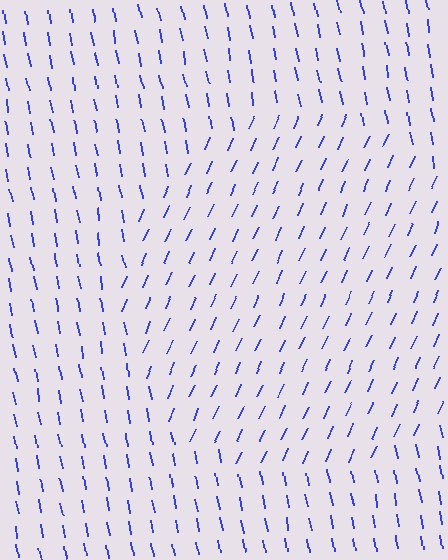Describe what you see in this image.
The image is filled with small blue line segments. A circle region in the image has lines oriented differently from the surrounding lines, creating a visible texture boundary.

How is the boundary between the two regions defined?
The boundary is defined purely by a change in line orientation (approximately 35 degrees difference). All lines are the same color and thickness.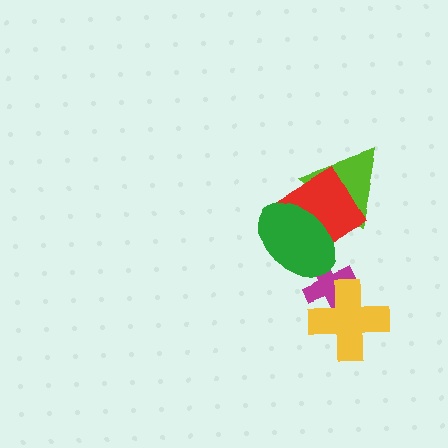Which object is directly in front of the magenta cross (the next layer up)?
The yellow cross is directly in front of the magenta cross.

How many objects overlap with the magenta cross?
2 objects overlap with the magenta cross.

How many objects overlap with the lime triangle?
2 objects overlap with the lime triangle.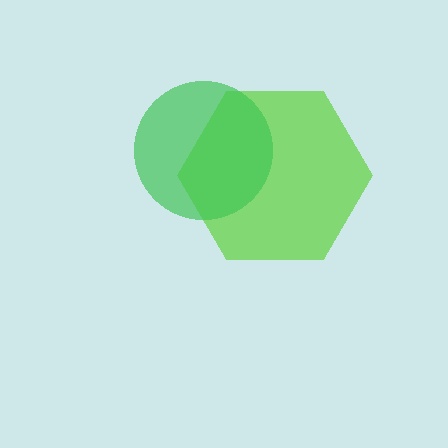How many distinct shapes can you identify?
There are 2 distinct shapes: a lime hexagon, a green circle.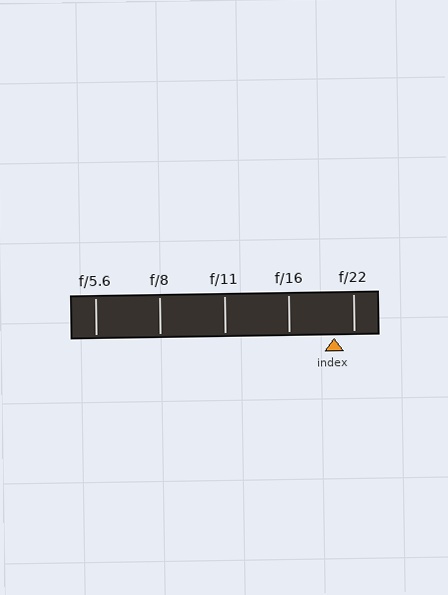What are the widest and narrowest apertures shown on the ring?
The widest aperture shown is f/5.6 and the narrowest is f/22.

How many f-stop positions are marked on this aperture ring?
There are 5 f-stop positions marked.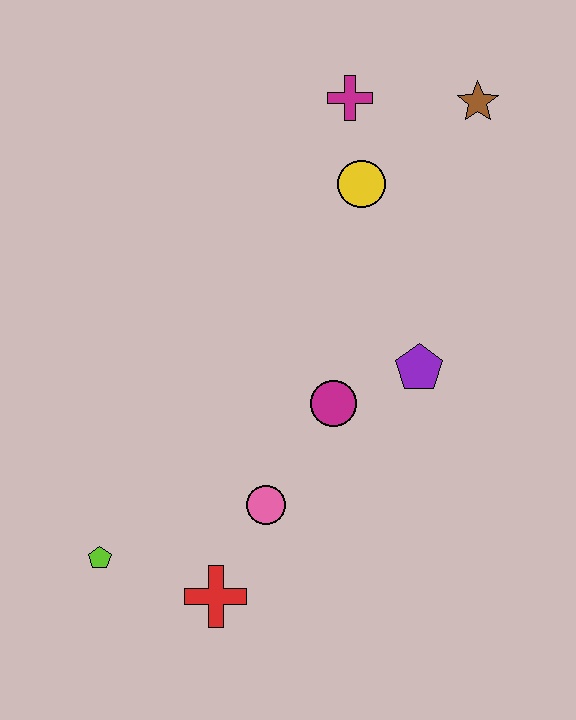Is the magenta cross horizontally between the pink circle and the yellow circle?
Yes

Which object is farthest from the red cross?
The brown star is farthest from the red cross.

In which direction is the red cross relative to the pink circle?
The red cross is below the pink circle.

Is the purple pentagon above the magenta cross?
No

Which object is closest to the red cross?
The pink circle is closest to the red cross.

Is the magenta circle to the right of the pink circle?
Yes